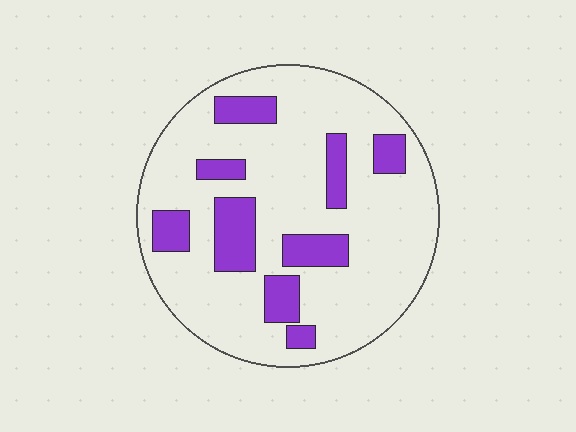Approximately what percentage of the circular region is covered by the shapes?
Approximately 20%.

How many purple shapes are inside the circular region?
9.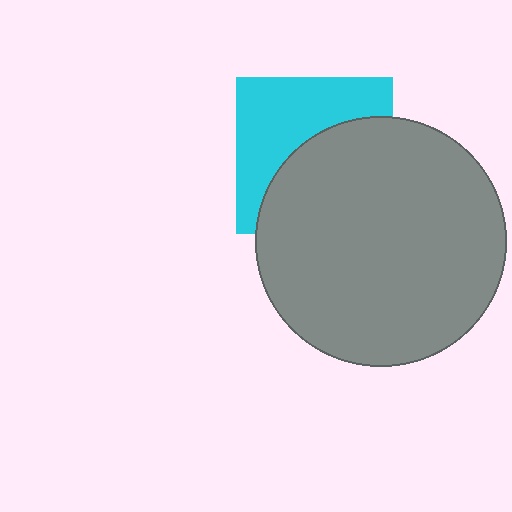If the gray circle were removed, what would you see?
You would see the complete cyan square.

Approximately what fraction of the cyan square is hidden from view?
Roughly 52% of the cyan square is hidden behind the gray circle.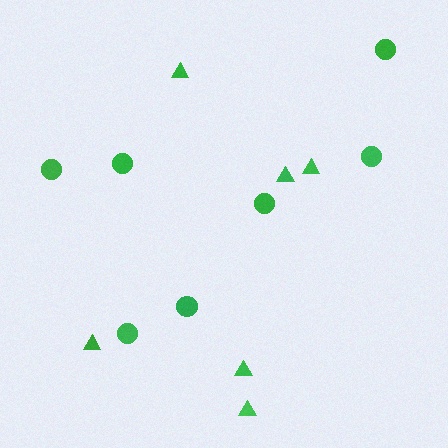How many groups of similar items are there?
There are 2 groups: one group of triangles (6) and one group of circles (7).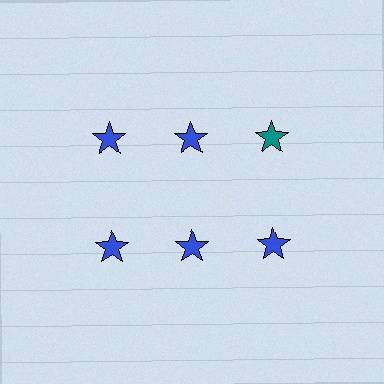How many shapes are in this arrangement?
There are 6 shapes arranged in a grid pattern.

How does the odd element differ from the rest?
It has a different color: teal instead of blue.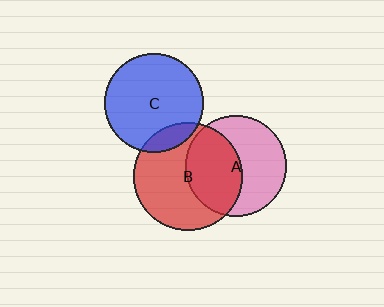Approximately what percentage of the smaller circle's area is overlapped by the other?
Approximately 15%.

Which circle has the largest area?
Circle B (red).